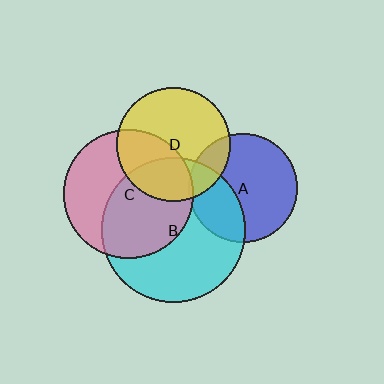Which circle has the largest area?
Circle B (cyan).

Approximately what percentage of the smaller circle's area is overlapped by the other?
Approximately 15%.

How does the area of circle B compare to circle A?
Approximately 1.8 times.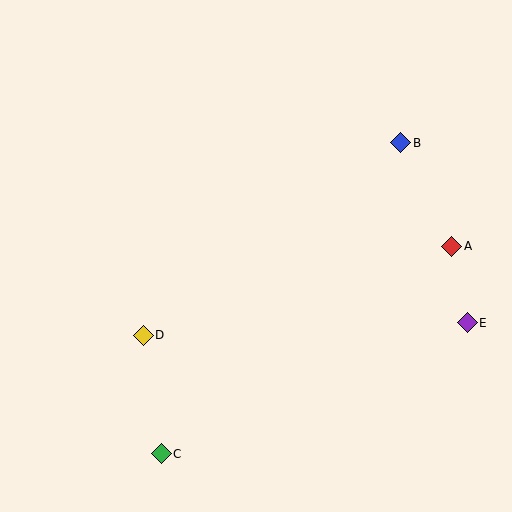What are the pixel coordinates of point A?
Point A is at (452, 246).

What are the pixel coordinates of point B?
Point B is at (401, 143).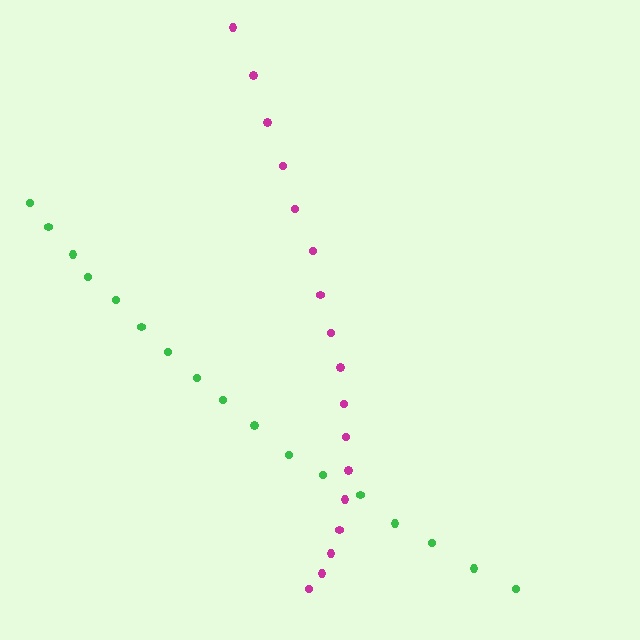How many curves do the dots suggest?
There are 2 distinct paths.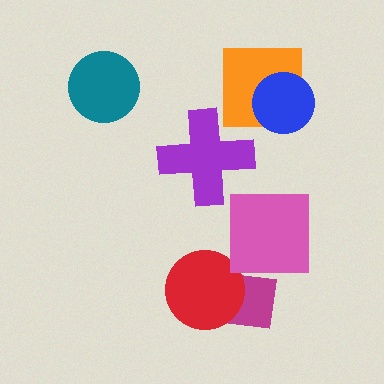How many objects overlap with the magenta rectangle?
1 object overlaps with the magenta rectangle.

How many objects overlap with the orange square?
1 object overlaps with the orange square.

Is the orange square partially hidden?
Yes, it is partially covered by another shape.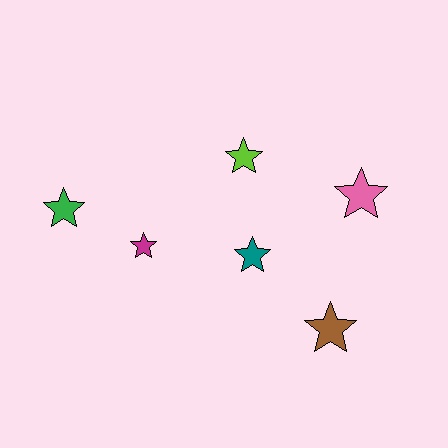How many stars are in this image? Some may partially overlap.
There are 6 stars.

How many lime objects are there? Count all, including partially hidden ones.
There is 1 lime object.